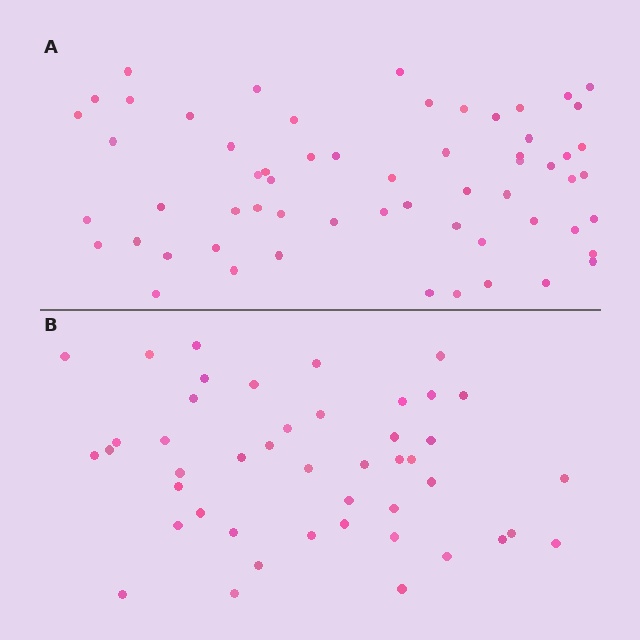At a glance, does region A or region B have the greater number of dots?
Region A (the top region) has more dots.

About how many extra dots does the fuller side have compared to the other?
Region A has approximately 15 more dots than region B.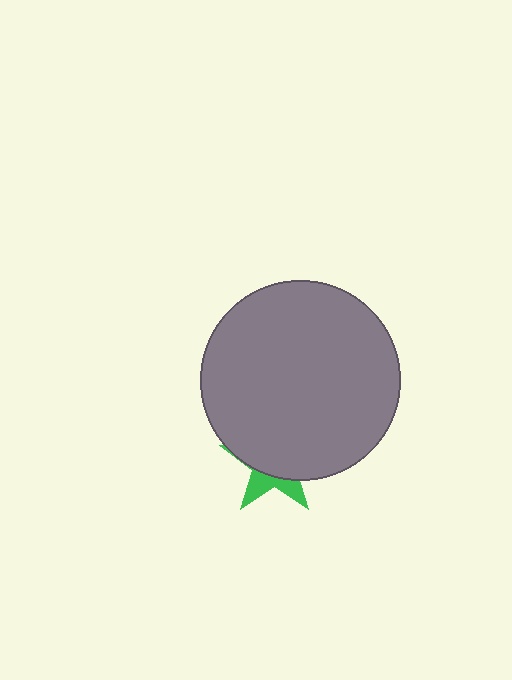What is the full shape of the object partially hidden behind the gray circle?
The partially hidden object is a green star.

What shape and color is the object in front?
The object in front is a gray circle.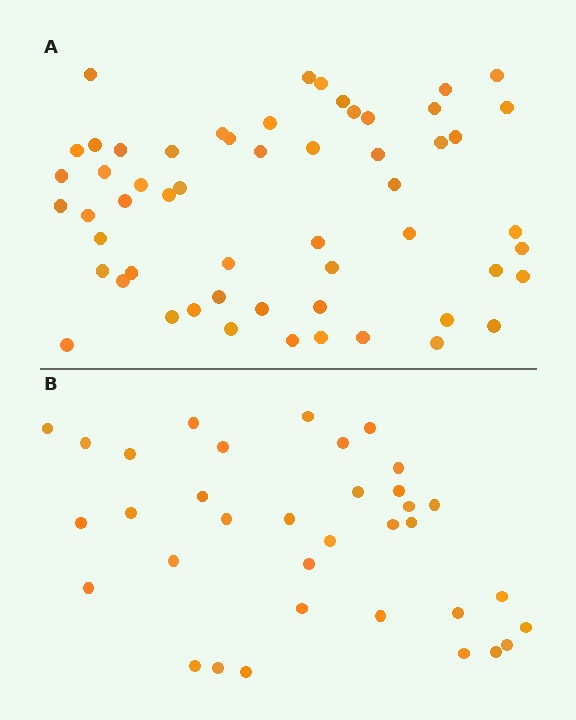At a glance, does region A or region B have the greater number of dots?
Region A (the top region) has more dots.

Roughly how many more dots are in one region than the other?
Region A has approximately 20 more dots than region B.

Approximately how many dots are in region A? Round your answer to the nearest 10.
About 60 dots. (The exact count is 56, which rounds to 60.)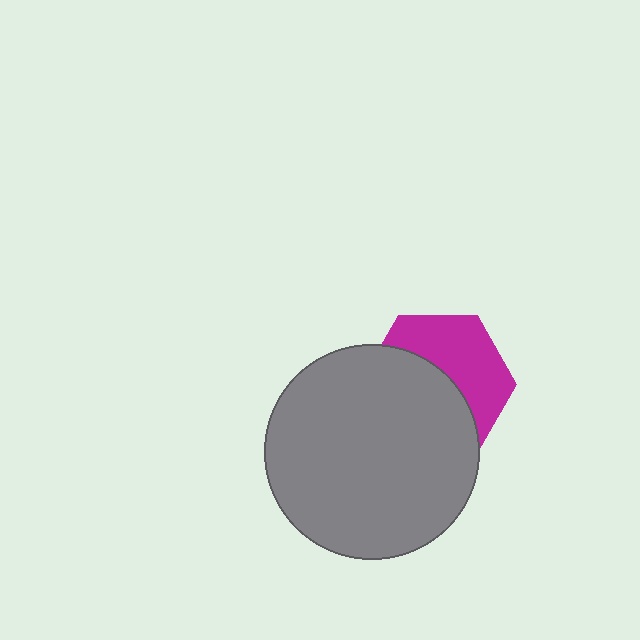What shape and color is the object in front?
The object in front is a gray circle.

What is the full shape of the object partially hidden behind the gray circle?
The partially hidden object is a magenta hexagon.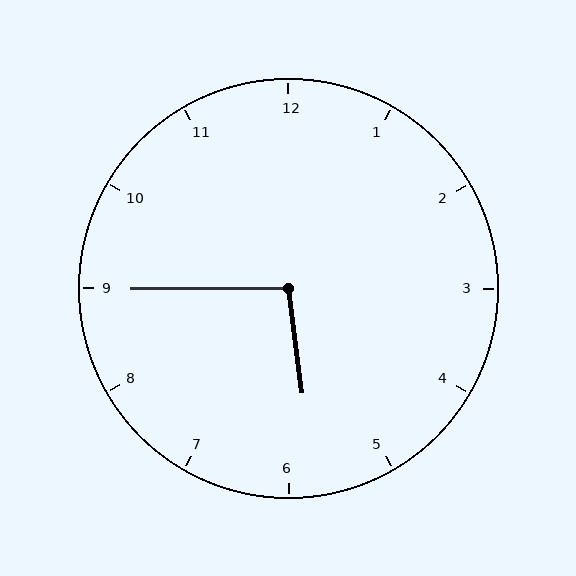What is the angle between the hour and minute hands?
Approximately 98 degrees.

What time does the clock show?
5:45.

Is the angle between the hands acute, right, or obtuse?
It is obtuse.